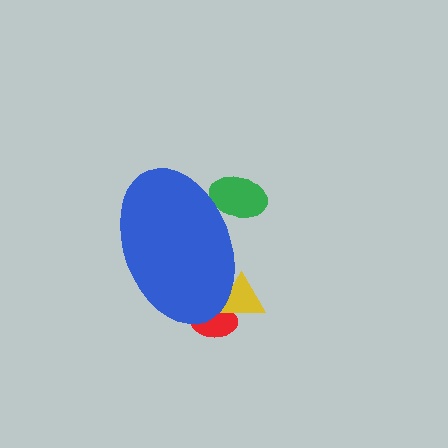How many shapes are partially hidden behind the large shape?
3 shapes are partially hidden.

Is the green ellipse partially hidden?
Yes, the green ellipse is partially hidden behind the blue ellipse.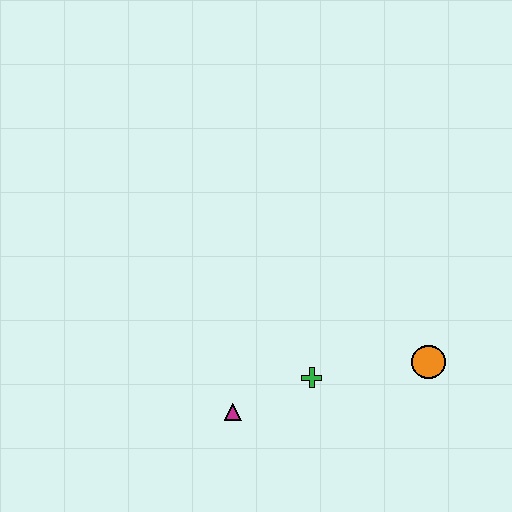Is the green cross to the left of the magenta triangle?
No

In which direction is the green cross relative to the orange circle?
The green cross is to the left of the orange circle.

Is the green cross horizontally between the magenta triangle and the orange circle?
Yes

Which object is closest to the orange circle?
The green cross is closest to the orange circle.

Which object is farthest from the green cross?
The orange circle is farthest from the green cross.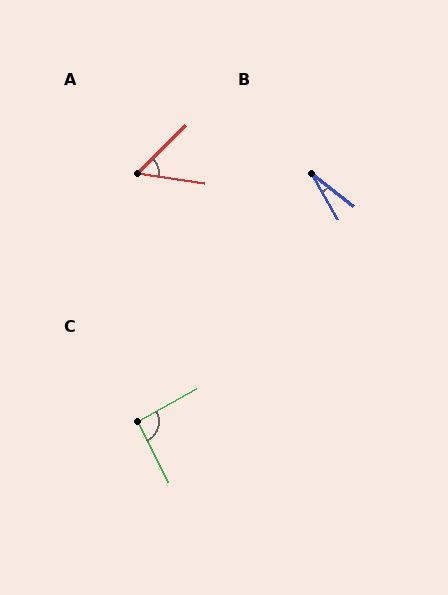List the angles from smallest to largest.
B (22°), A (53°), C (92°).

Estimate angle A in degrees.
Approximately 53 degrees.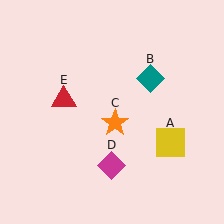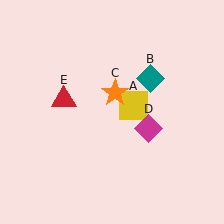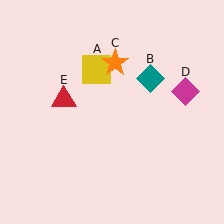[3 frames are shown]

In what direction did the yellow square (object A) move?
The yellow square (object A) moved up and to the left.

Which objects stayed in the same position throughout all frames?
Teal diamond (object B) and red triangle (object E) remained stationary.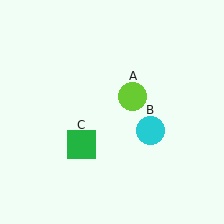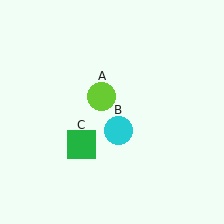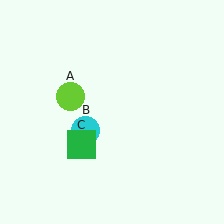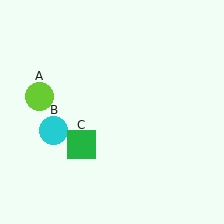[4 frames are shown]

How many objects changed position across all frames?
2 objects changed position: lime circle (object A), cyan circle (object B).